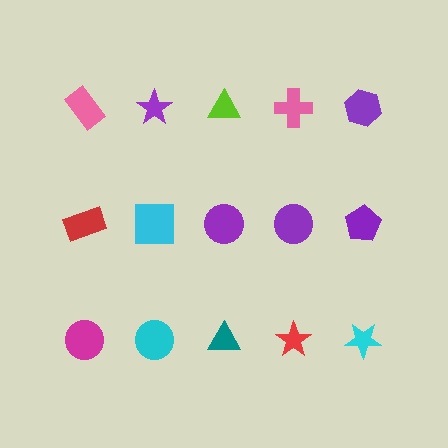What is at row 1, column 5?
A purple hexagon.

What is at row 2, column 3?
A purple circle.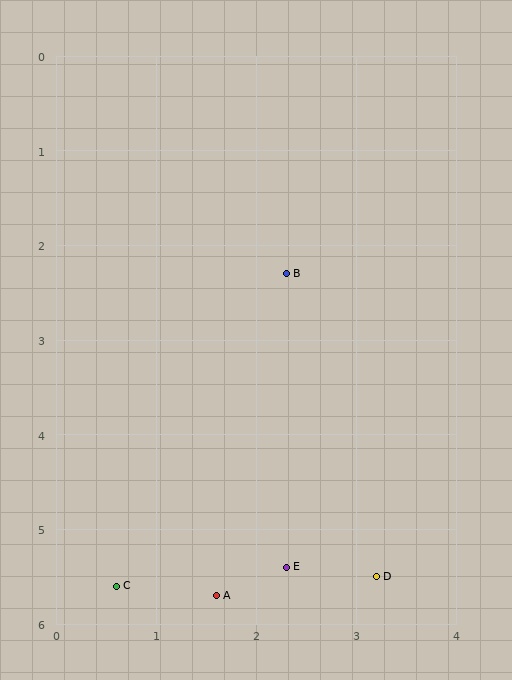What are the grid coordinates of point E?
Point E is at approximately (2.3, 5.4).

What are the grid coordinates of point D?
Point D is at approximately (3.2, 5.5).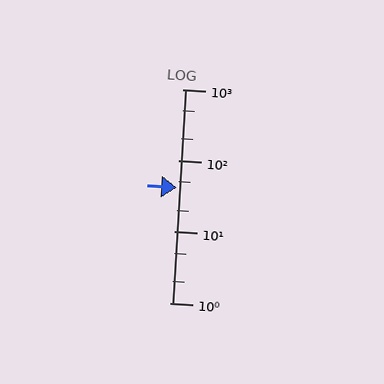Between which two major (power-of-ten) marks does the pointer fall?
The pointer is between 10 and 100.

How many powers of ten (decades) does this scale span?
The scale spans 3 decades, from 1 to 1000.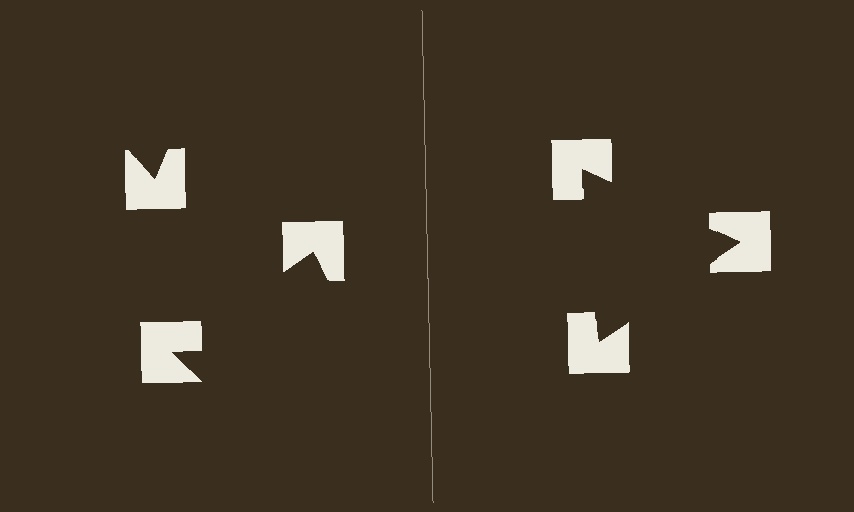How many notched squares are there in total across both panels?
6 — 3 on each side.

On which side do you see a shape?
An illusory triangle appears on the right side. On the left side the wedge cuts are rotated, so no coherent shape forms.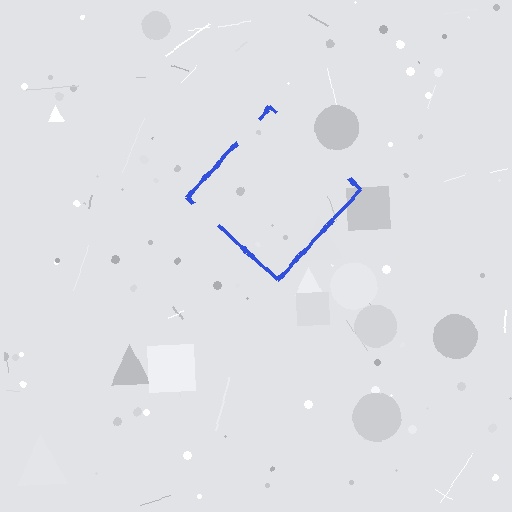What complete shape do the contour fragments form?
The contour fragments form a diamond.